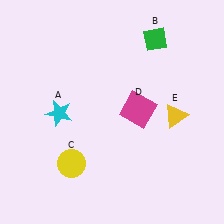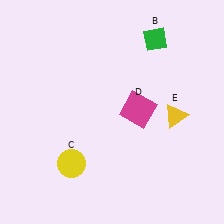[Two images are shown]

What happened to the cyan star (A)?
The cyan star (A) was removed in Image 2. It was in the bottom-left area of Image 1.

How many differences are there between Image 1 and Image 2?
There is 1 difference between the two images.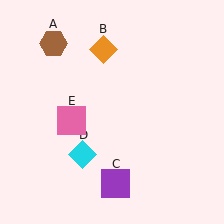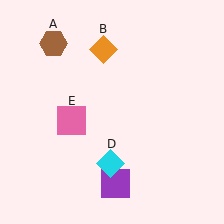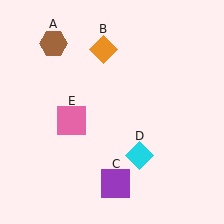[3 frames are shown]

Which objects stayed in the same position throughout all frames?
Brown hexagon (object A) and orange diamond (object B) and purple square (object C) and pink square (object E) remained stationary.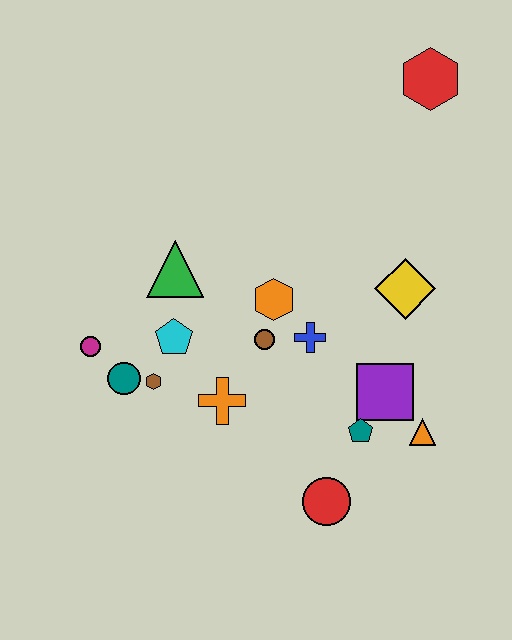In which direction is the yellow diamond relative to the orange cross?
The yellow diamond is to the right of the orange cross.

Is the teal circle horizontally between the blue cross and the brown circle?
No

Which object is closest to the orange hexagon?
The brown circle is closest to the orange hexagon.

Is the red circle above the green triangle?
No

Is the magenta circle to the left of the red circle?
Yes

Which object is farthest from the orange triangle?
The red hexagon is farthest from the orange triangle.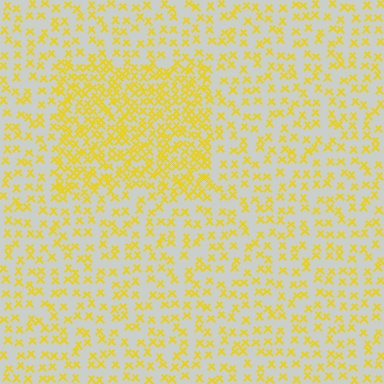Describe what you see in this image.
The image contains small yellow elements arranged at two different densities. A rectangle-shaped region is visible where the elements are more densely packed than the surrounding area.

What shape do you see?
I see a rectangle.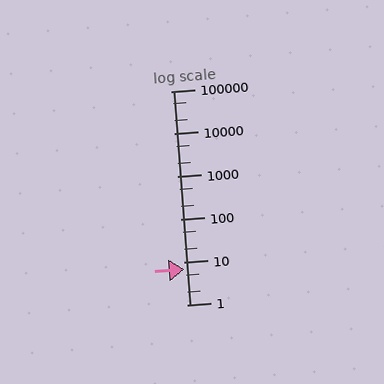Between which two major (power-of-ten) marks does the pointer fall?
The pointer is between 1 and 10.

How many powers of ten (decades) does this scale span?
The scale spans 5 decades, from 1 to 100000.